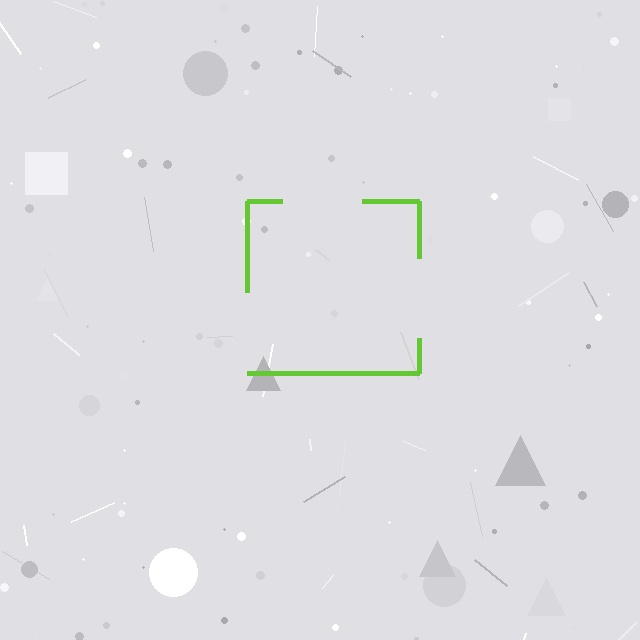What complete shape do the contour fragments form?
The contour fragments form a square.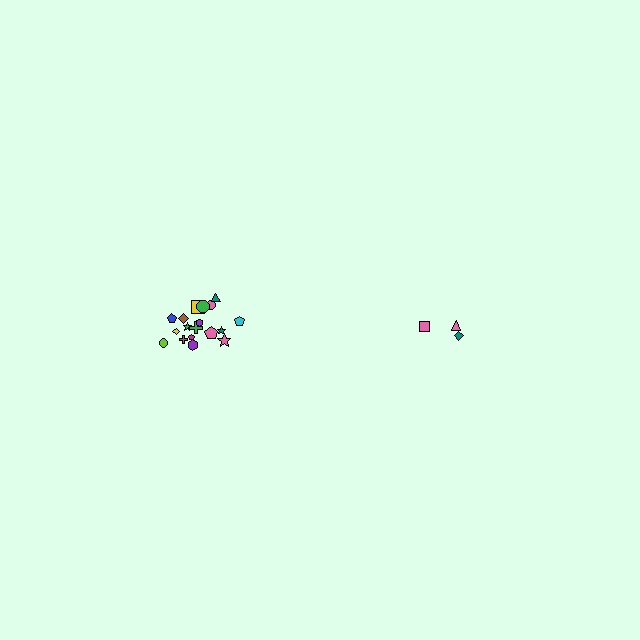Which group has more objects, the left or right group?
The left group.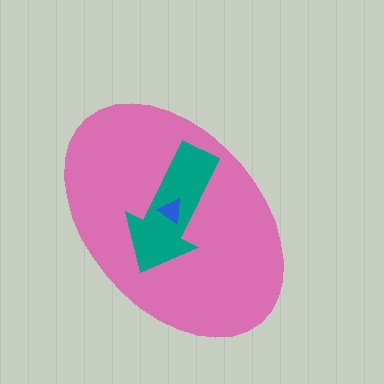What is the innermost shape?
The blue triangle.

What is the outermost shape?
The pink ellipse.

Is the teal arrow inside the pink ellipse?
Yes.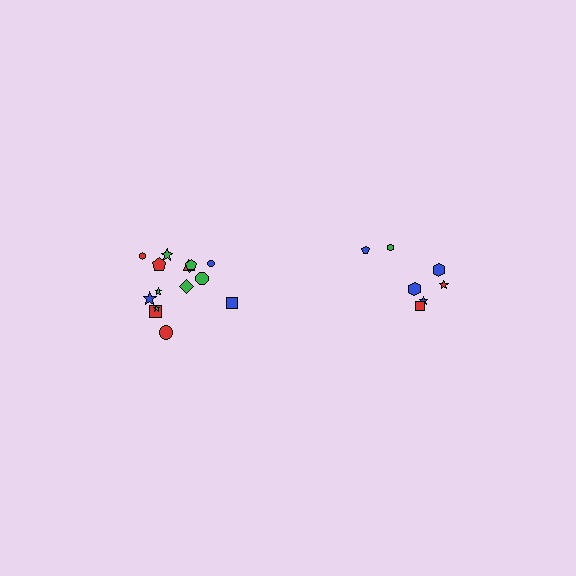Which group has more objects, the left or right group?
The left group.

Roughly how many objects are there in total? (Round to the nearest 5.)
Roughly 20 objects in total.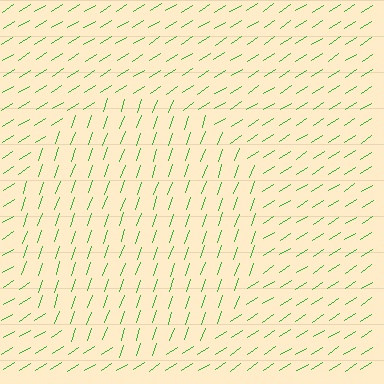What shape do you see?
I see a circle.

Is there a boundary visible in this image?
Yes, there is a texture boundary formed by a change in line orientation.